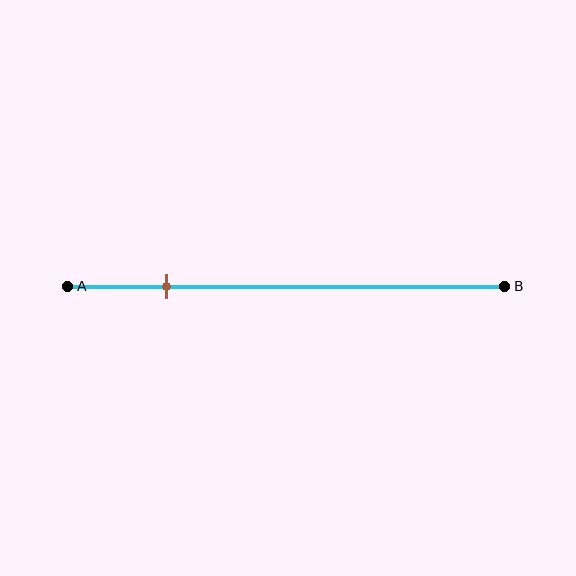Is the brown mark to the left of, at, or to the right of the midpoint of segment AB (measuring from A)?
The brown mark is to the left of the midpoint of segment AB.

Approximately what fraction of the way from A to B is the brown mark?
The brown mark is approximately 25% of the way from A to B.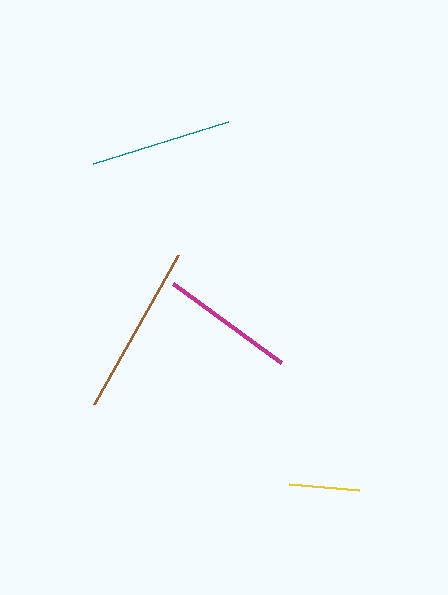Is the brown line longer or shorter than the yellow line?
The brown line is longer than the yellow line.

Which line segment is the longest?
The brown line is the longest at approximately 170 pixels.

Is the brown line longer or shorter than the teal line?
The brown line is longer than the teal line.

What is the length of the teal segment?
The teal segment is approximately 142 pixels long.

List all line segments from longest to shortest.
From longest to shortest: brown, teal, magenta, yellow.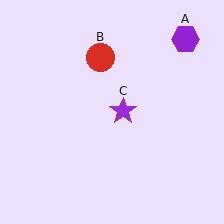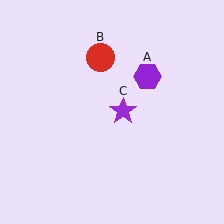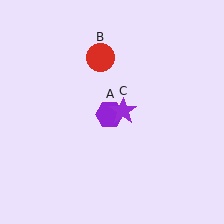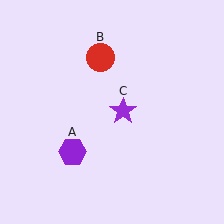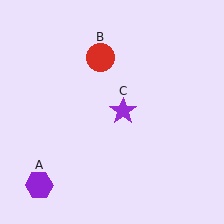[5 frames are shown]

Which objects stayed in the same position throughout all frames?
Red circle (object B) and purple star (object C) remained stationary.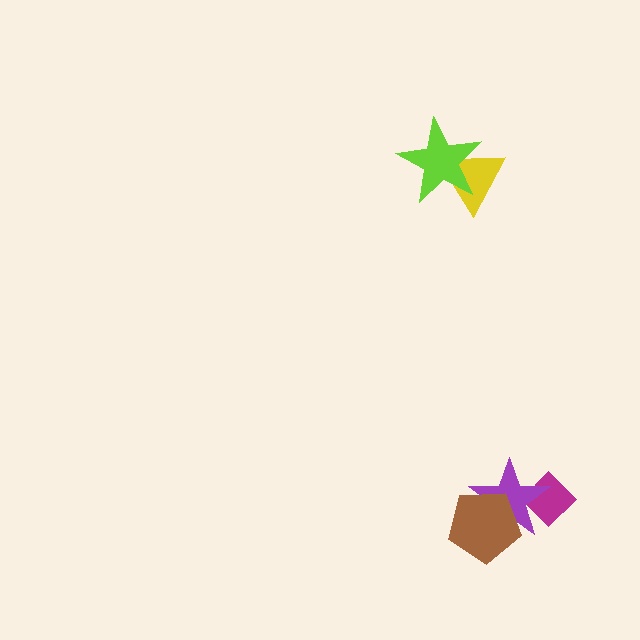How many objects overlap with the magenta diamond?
1 object overlaps with the magenta diamond.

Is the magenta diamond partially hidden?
Yes, it is partially covered by another shape.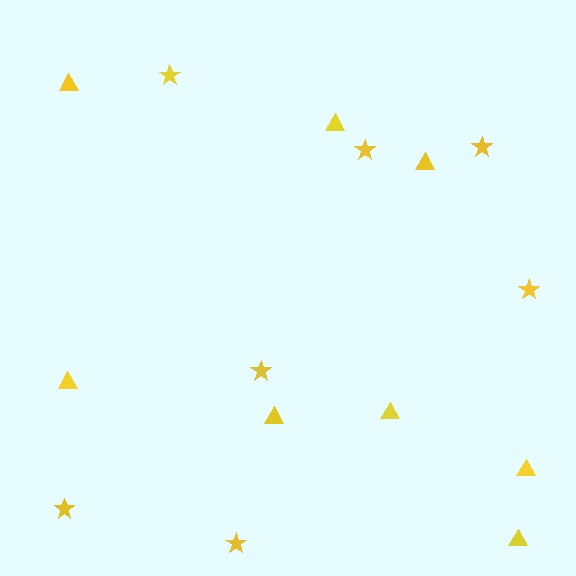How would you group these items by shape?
There are 2 groups: one group of stars (7) and one group of triangles (8).